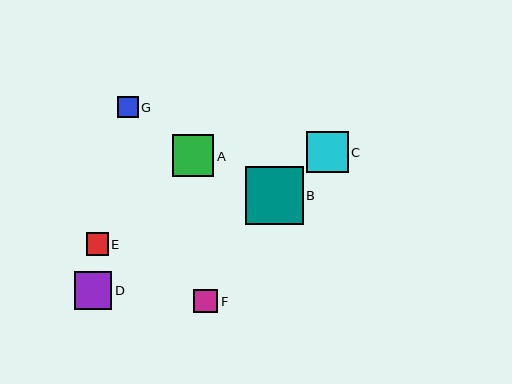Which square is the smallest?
Square G is the smallest with a size of approximately 21 pixels.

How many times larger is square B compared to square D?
Square B is approximately 1.5 times the size of square D.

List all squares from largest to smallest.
From largest to smallest: B, A, C, D, F, E, G.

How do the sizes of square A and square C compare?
Square A and square C are approximately the same size.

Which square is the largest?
Square B is the largest with a size of approximately 58 pixels.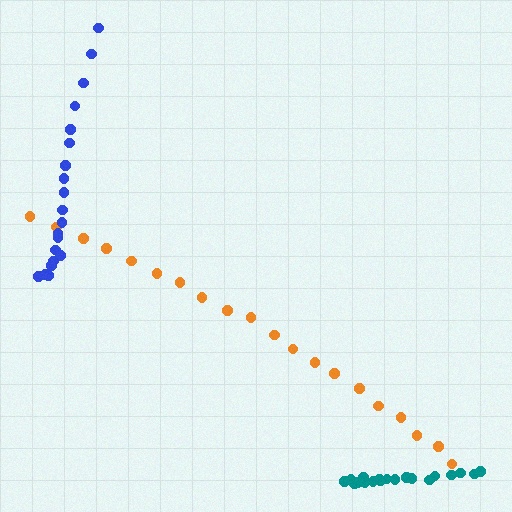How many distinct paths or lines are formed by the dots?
There are 3 distinct paths.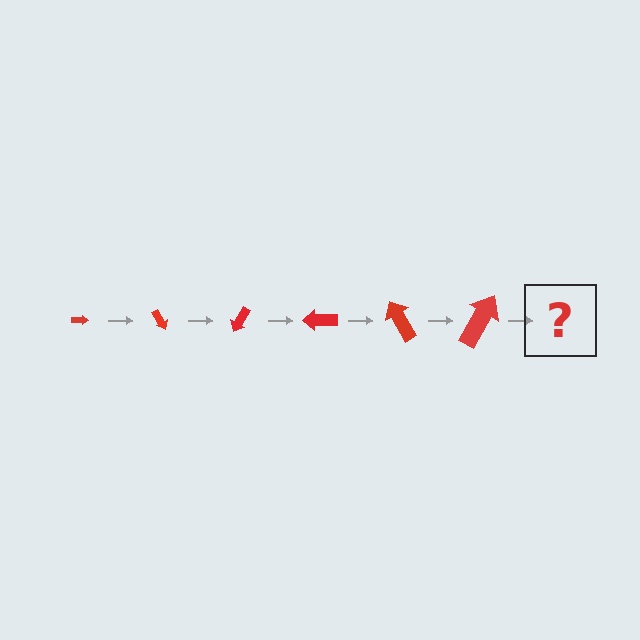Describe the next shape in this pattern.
It should be an arrow, larger than the previous one and rotated 360 degrees from the start.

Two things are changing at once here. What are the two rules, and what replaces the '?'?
The two rules are that the arrow grows larger each step and it rotates 60 degrees each step. The '?' should be an arrow, larger than the previous one and rotated 360 degrees from the start.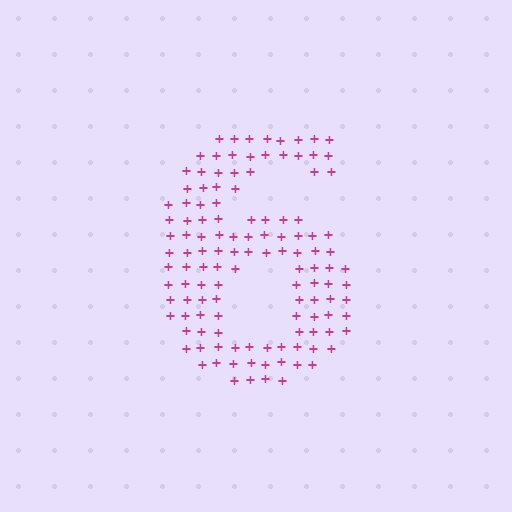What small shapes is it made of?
It is made of small plus signs.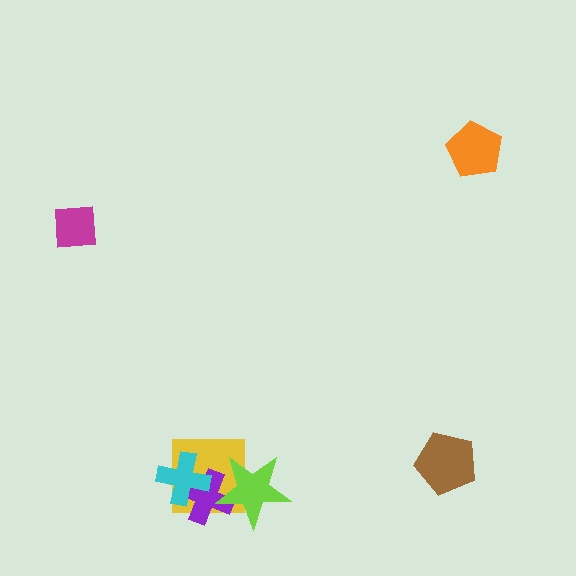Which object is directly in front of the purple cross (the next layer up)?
The cyan cross is directly in front of the purple cross.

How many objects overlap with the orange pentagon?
0 objects overlap with the orange pentagon.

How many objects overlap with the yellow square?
3 objects overlap with the yellow square.